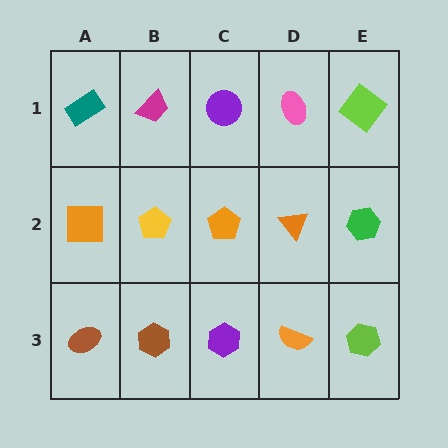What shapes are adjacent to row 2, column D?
A pink ellipse (row 1, column D), an orange semicircle (row 3, column D), an orange pentagon (row 2, column C), a green hexagon (row 2, column E).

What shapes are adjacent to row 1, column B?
A yellow pentagon (row 2, column B), a teal rectangle (row 1, column A), a purple circle (row 1, column C).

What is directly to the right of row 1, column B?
A purple circle.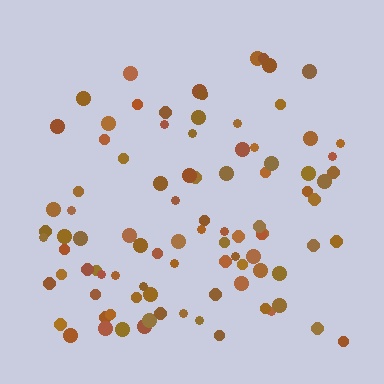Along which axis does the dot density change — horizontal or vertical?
Vertical.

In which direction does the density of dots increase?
From top to bottom, with the bottom side densest.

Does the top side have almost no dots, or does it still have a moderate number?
Still a moderate number, just noticeably fewer than the bottom.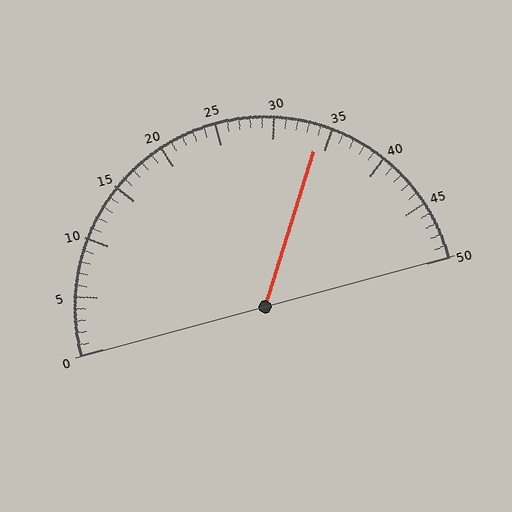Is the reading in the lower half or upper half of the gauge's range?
The reading is in the upper half of the range (0 to 50).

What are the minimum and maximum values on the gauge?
The gauge ranges from 0 to 50.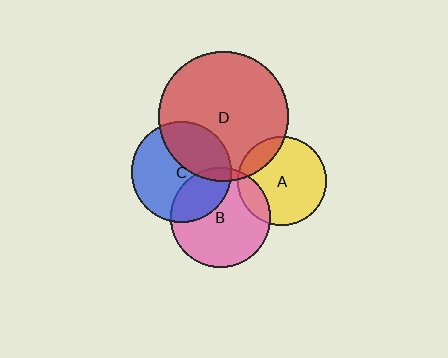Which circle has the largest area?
Circle D (red).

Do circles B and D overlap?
Yes.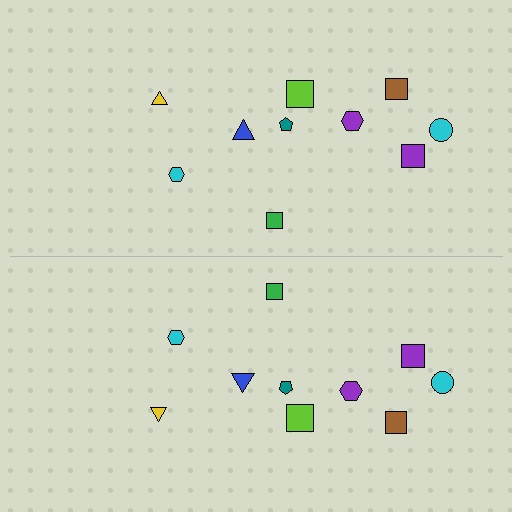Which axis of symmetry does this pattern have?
The pattern has a horizontal axis of symmetry running through the center of the image.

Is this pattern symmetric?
Yes, this pattern has bilateral (reflection) symmetry.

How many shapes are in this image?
There are 20 shapes in this image.